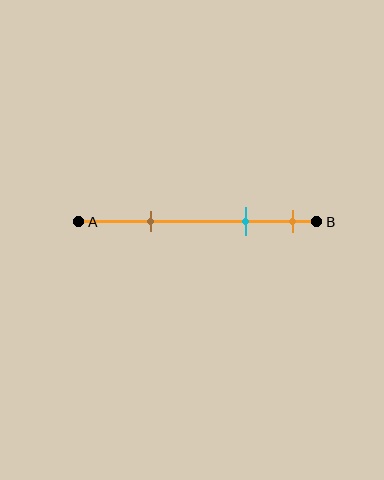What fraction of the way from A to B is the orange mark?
The orange mark is approximately 90% (0.9) of the way from A to B.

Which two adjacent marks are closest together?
The cyan and orange marks are the closest adjacent pair.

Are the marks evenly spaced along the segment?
No, the marks are not evenly spaced.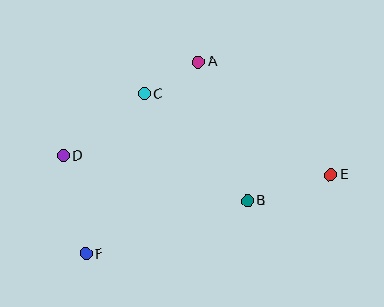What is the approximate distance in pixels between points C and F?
The distance between C and F is approximately 170 pixels.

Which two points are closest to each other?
Points A and C are closest to each other.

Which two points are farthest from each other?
Points D and E are farthest from each other.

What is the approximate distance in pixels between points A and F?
The distance between A and F is approximately 222 pixels.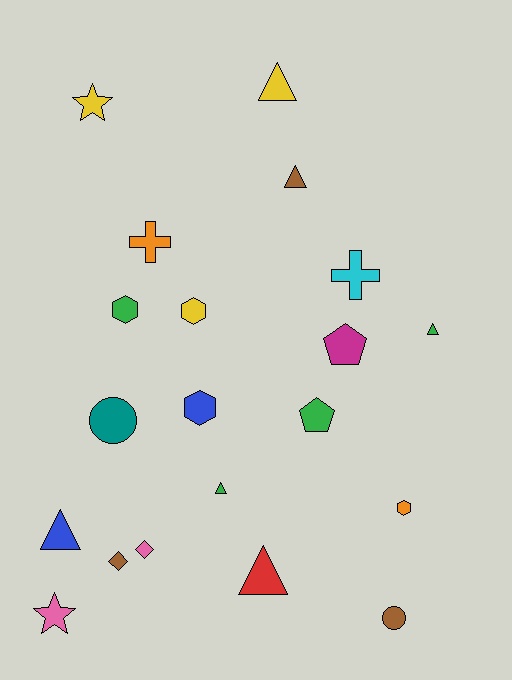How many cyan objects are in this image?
There is 1 cyan object.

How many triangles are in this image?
There are 6 triangles.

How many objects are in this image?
There are 20 objects.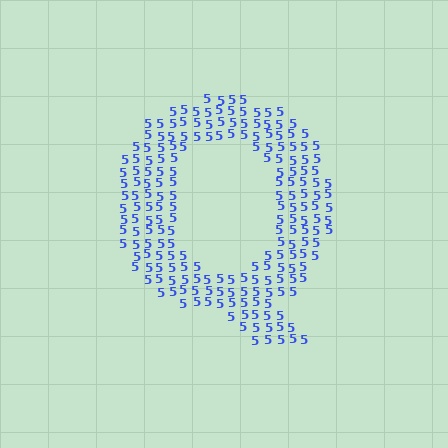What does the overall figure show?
The overall figure shows the letter Q.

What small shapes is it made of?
It is made of small digit 5's.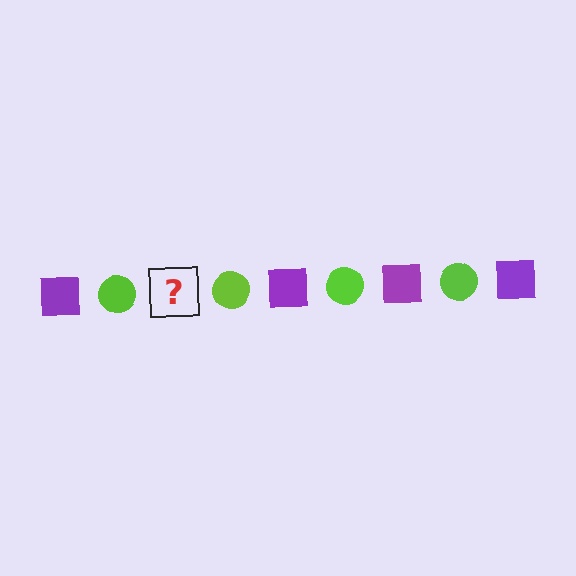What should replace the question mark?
The question mark should be replaced with a purple square.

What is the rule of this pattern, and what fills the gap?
The rule is that the pattern alternates between purple square and lime circle. The gap should be filled with a purple square.